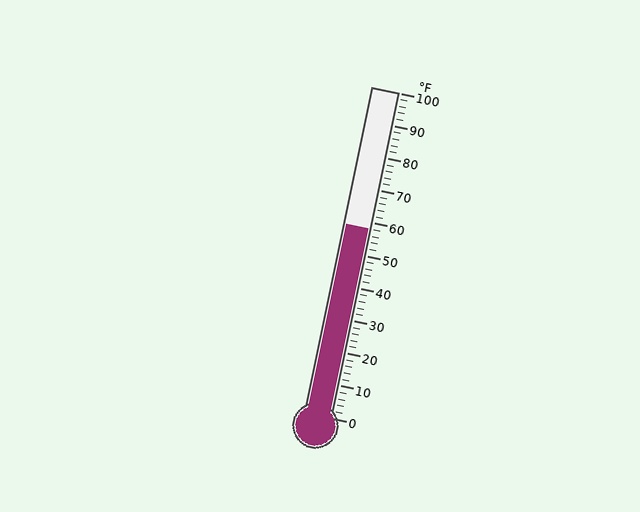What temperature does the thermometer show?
The thermometer shows approximately 58°F.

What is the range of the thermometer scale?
The thermometer scale ranges from 0°F to 100°F.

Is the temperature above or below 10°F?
The temperature is above 10°F.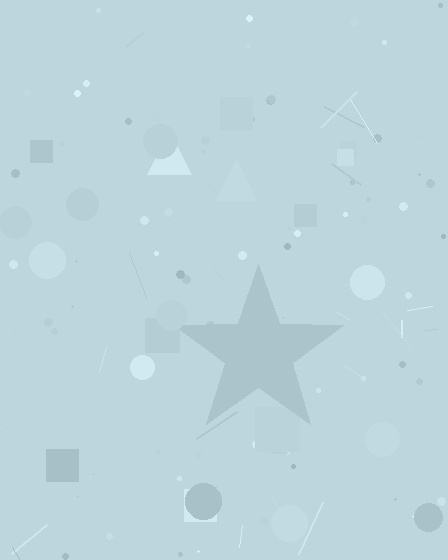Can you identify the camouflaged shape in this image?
The camouflaged shape is a star.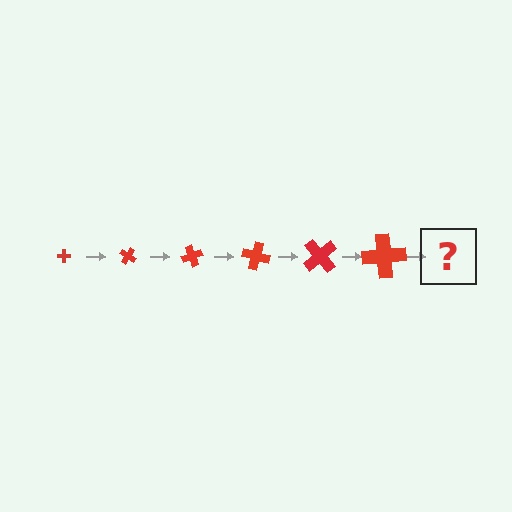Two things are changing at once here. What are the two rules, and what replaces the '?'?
The two rules are that the cross grows larger each step and it rotates 35 degrees each step. The '?' should be a cross, larger than the previous one and rotated 210 degrees from the start.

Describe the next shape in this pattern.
It should be a cross, larger than the previous one and rotated 210 degrees from the start.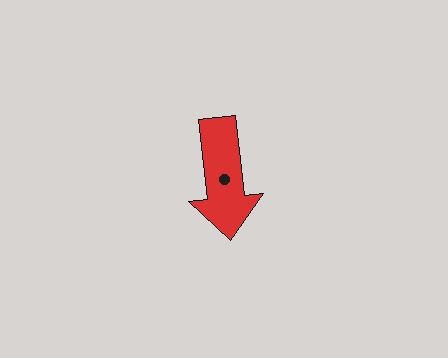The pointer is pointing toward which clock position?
Roughly 6 o'clock.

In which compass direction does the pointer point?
South.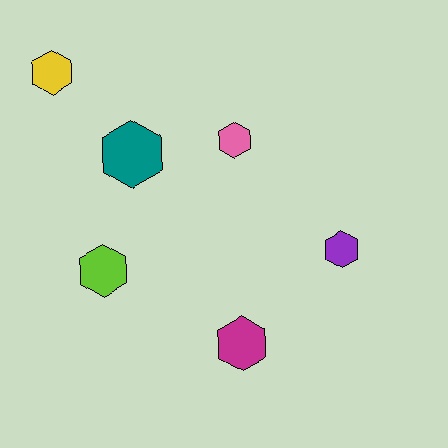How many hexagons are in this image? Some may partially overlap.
There are 6 hexagons.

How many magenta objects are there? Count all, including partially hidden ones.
There is 1 magenta object.